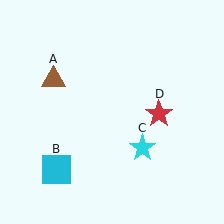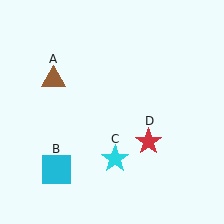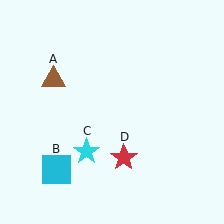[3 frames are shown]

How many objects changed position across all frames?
2 objects changed position: cyan star (object C), red star (object D).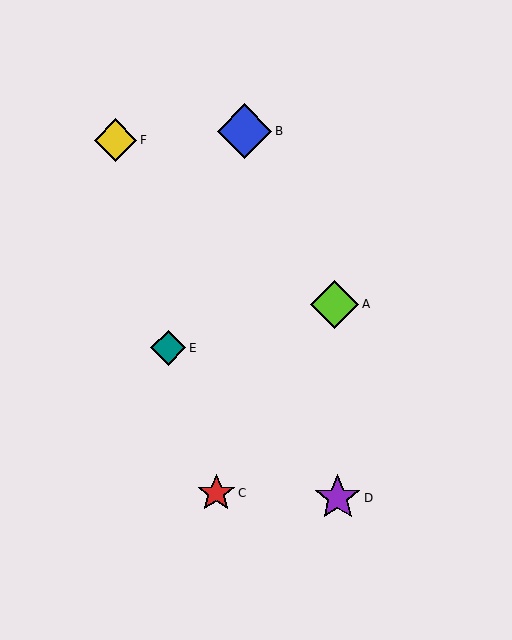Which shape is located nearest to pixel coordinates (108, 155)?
The yellow diamond (labeled F) at (116, 140) is nearest to that location.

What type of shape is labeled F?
Shape F is a yellow diamond.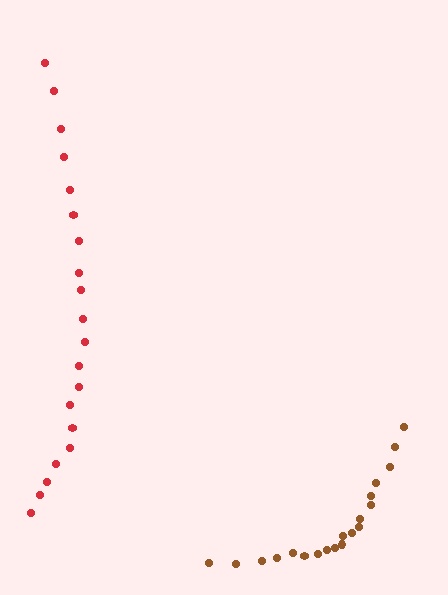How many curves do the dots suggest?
There are 2 distinct paths.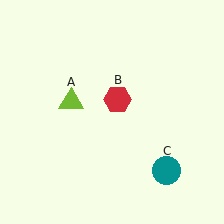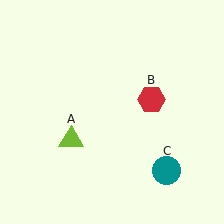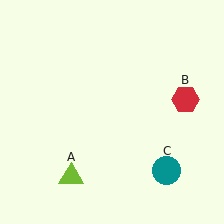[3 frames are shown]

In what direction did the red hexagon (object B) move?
The red hexagon (object B) moved right.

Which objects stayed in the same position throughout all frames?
Teal circle (object C) remained stationary.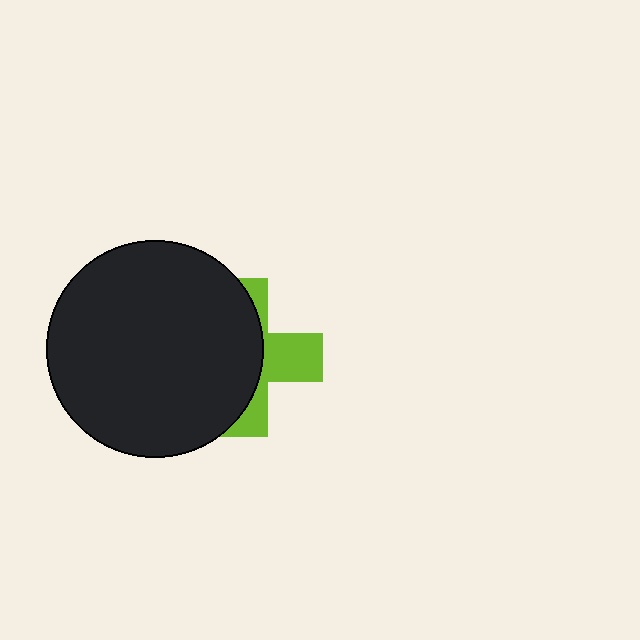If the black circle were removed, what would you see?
You would see the complete lime cross.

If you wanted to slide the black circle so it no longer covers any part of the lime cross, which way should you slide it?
Slide it left — that is the most direct way to separate the two shapes.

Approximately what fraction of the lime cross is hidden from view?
Roughly 61% of the lime cross is hidden behind the black circle.